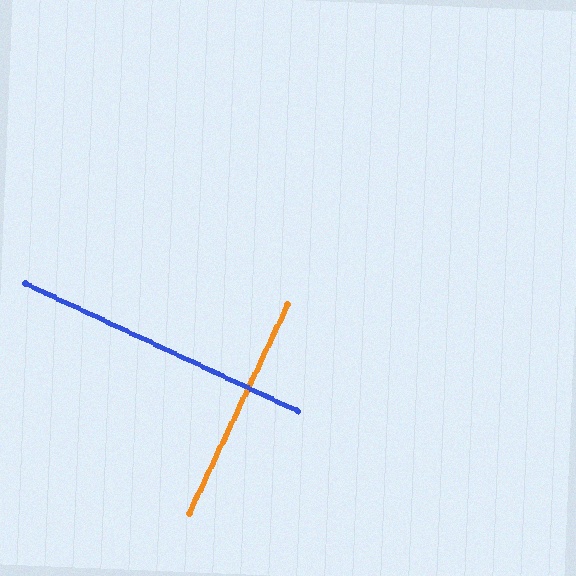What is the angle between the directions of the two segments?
Approximately 90 degrees.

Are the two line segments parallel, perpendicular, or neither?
Perpendicular — they meet at approximately 90°.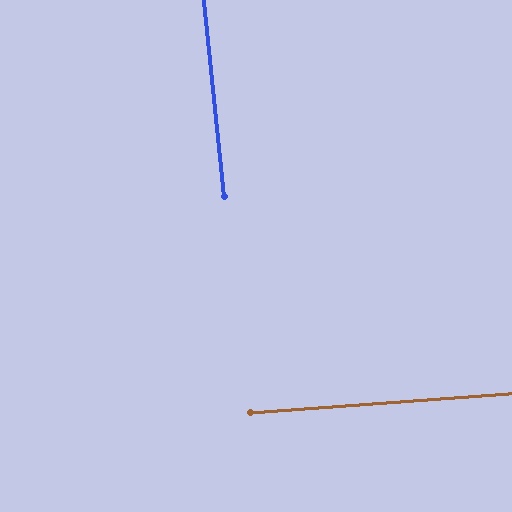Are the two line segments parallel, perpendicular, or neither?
Perpendicular — they meet at approximately 88°.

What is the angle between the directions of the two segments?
Approximately 88 degrees.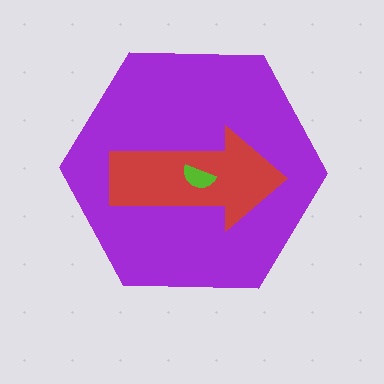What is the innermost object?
The lime semicircle.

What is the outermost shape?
The purple hexagon.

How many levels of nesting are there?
3.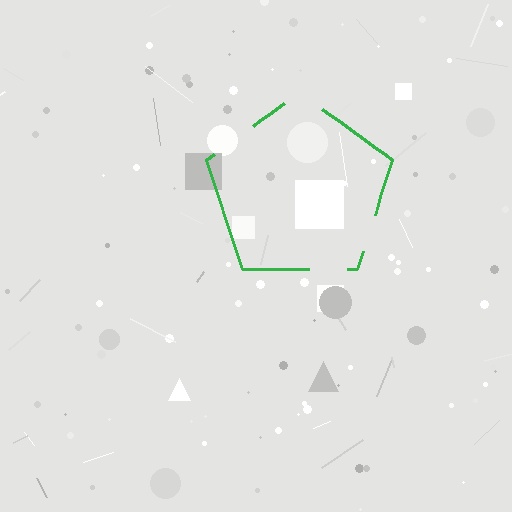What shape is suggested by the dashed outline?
The dashed outline suggests a pentagon.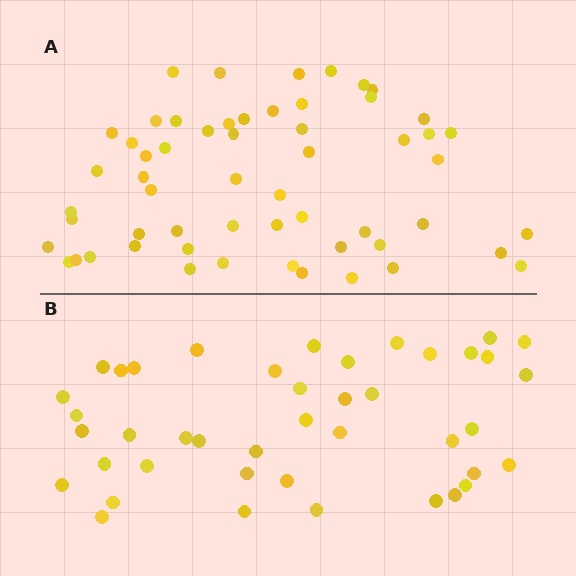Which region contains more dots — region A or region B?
Region A (the top region) has more dots.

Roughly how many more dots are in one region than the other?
Region A has approximately 15 more dots than region B.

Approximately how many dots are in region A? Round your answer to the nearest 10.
About 60 dots. (The exact count is 57, which rounds to 60.)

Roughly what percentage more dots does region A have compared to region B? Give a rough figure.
About 35% more.